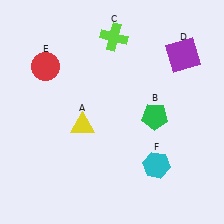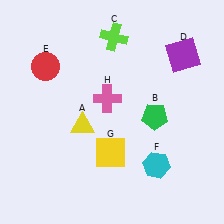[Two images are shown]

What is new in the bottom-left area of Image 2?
A yellow square (G) was added in the bottom-left area of Image 2.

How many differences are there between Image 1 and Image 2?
There are 2 differences between the two images.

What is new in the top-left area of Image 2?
A pink cross (H) was added in the top-left area of Image 2.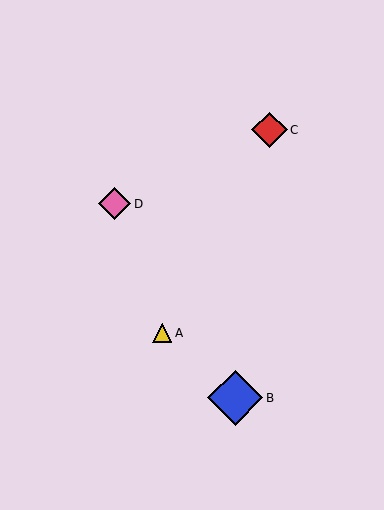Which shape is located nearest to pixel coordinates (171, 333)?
The yellow triangle (labeled A) at (162, 333) is nearest to that location.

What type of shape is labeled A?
Shape A is a yellow triangle.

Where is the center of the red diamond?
The center of the red diamond is at (270, 130).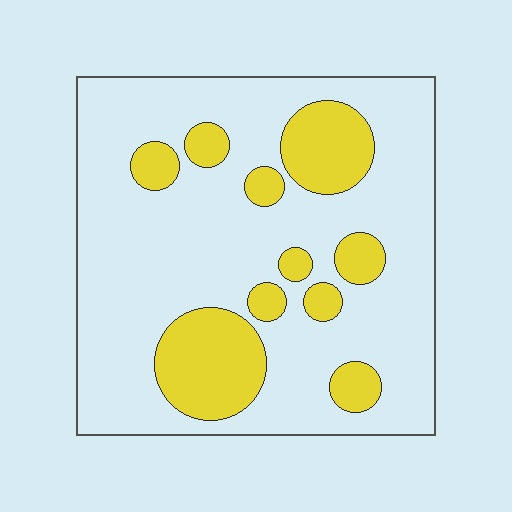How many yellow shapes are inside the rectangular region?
10.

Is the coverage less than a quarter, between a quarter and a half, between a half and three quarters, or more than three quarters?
Less than a quarter.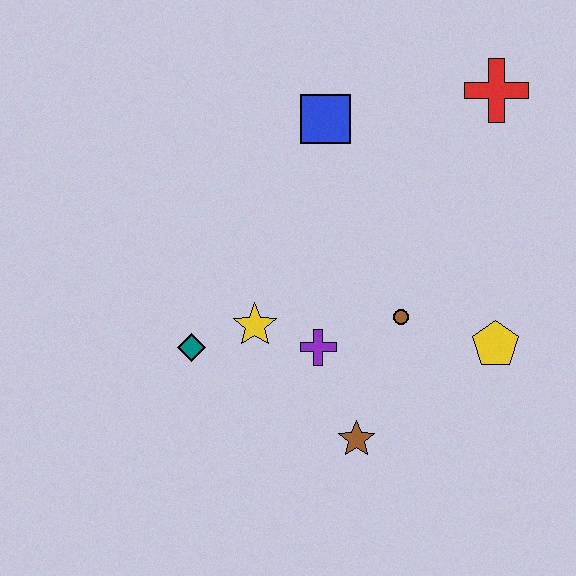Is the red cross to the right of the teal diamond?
Yes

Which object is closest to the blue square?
The red cross is closest to the blue square.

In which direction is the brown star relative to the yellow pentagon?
The brown star is to the left of the yellow pentagon.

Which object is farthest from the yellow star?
The red cross is farthest from the yellow star.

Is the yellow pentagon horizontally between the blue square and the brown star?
No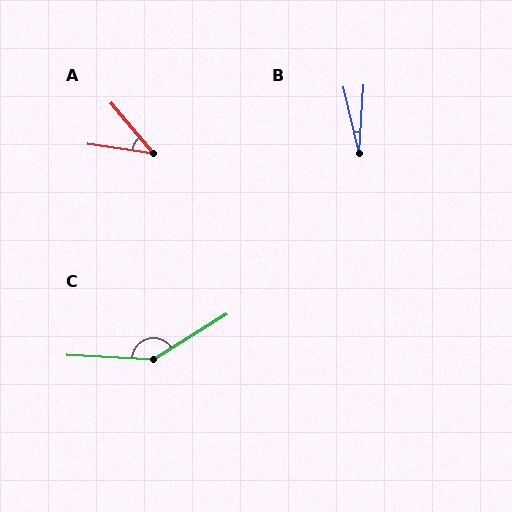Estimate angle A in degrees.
Approximately 42 degrees.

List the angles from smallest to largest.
B (16°), A (42°), C (145°).